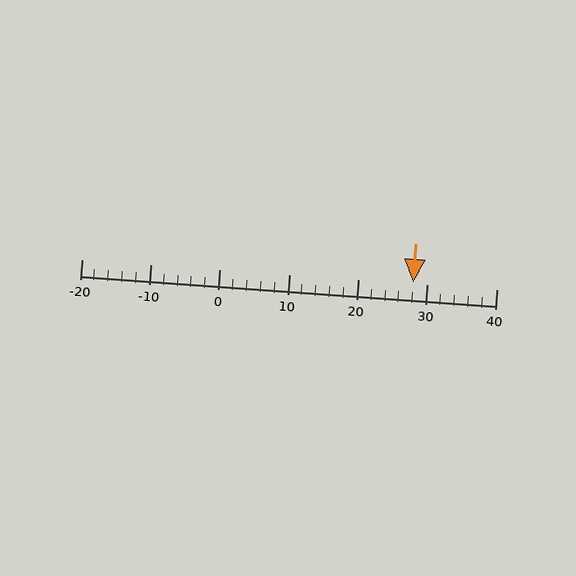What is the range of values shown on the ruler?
The ruler shows values from -20 to 40.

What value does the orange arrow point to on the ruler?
The orange arrow points to approximately 28.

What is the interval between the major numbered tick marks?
The major tick marks are spaced 10 units apart.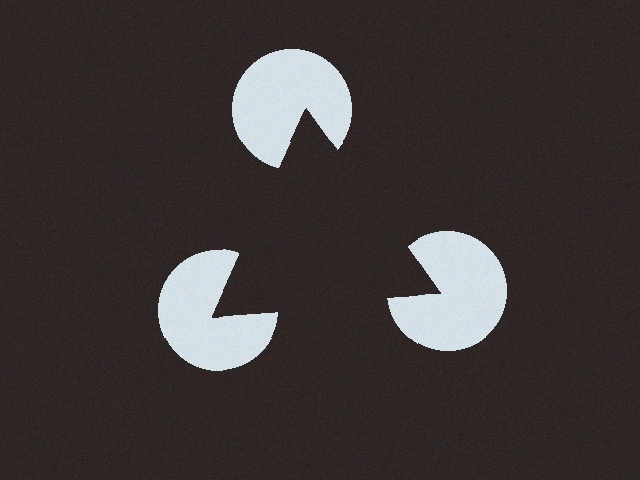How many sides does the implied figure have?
3 sides.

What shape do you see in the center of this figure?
An illusory triangle — its edges are inferred from the aligned wedge cuts in the pac-man discs, not physically drawn.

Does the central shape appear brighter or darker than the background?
It typically appears slightly darker than the background, even though no actual brightness change is drawn.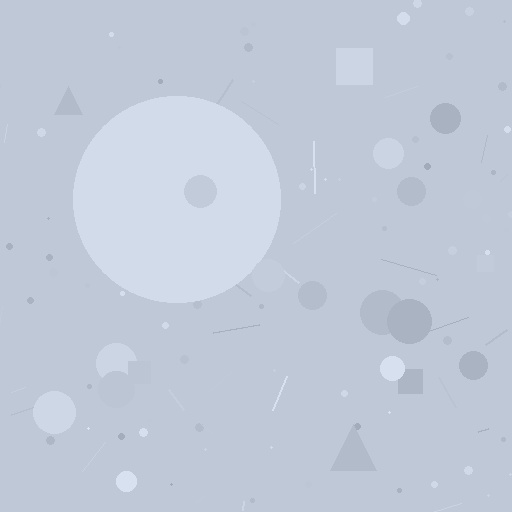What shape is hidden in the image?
A circle is hidden in the image.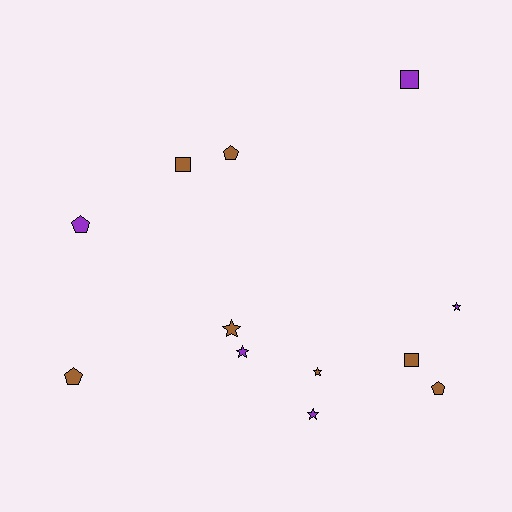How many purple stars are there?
There are 3 purple stars.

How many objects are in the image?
There are 12 objects.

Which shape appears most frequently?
Star, with 5 objects.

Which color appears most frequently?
Brown, with 7 objects.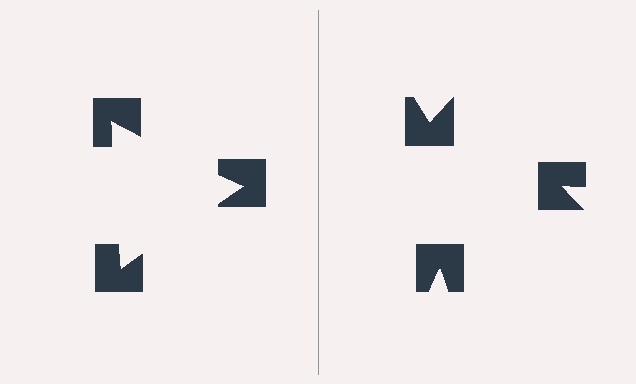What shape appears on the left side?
An illusory triangle.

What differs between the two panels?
The notched squares are positioned identically on both sides; only the wedge orientations differ. On the left they align to a triangle; on the right they are misaligned.